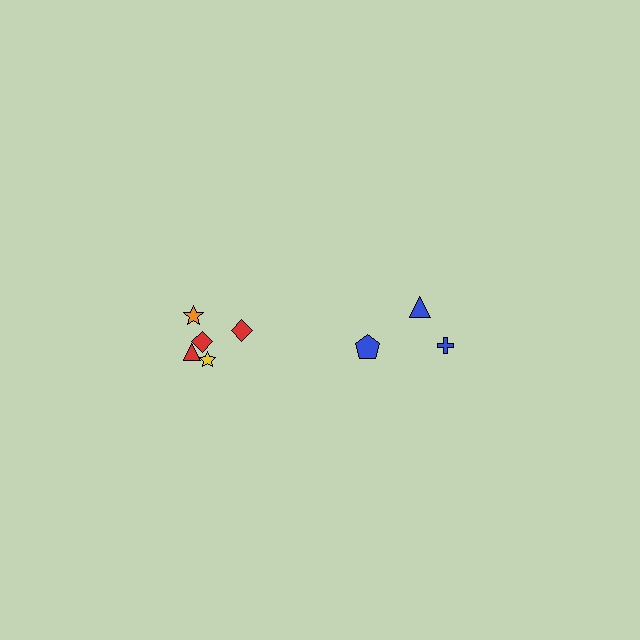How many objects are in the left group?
There are 5 objects.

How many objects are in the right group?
There are 3 objects.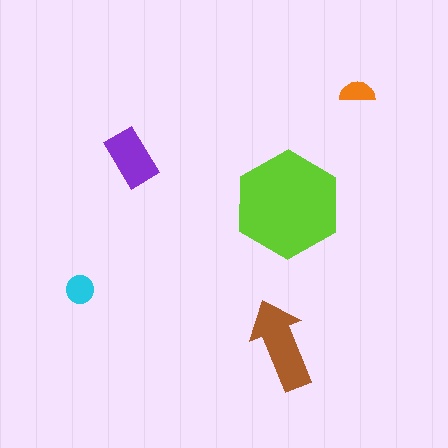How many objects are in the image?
There are 5 objects in the image.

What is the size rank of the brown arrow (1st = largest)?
2nd.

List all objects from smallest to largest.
The orange semicircle, the cyan circle, the purple rectangle, the brown arrow, the lime hexagon.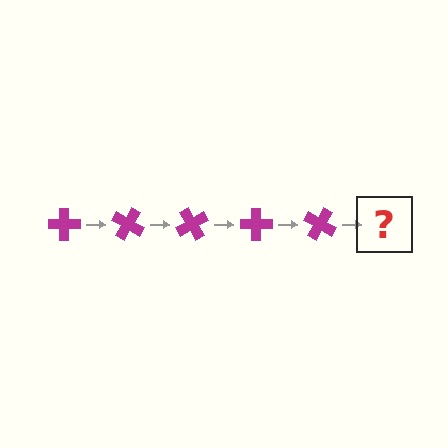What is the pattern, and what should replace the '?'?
The pattern is that the cross rotates 30 degrees each step. The '?' should be a magenta cross rotated 150 degrees.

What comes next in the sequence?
The next element should be a magenta cross rotated 150 degrees.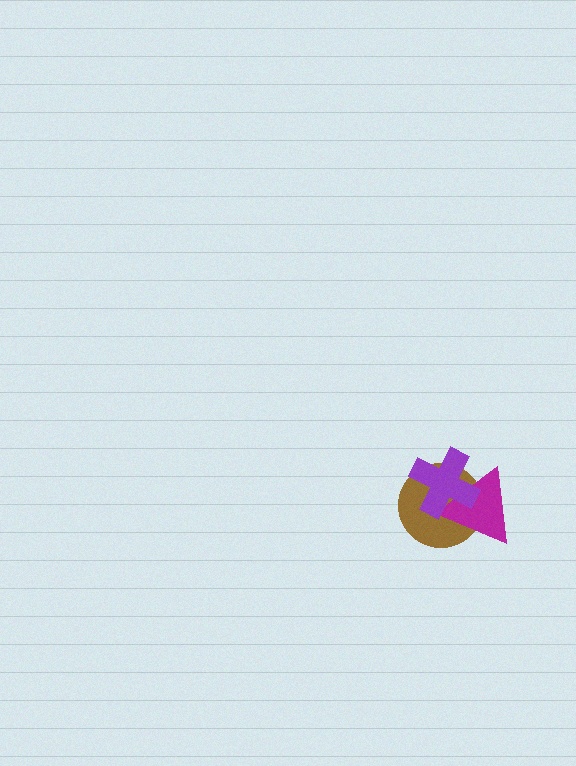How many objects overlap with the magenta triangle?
2 objects overlap with the magenta triangle.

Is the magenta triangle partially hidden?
Yes, it is partially covered by another shape.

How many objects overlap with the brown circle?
2 objects overlap with the brown circle.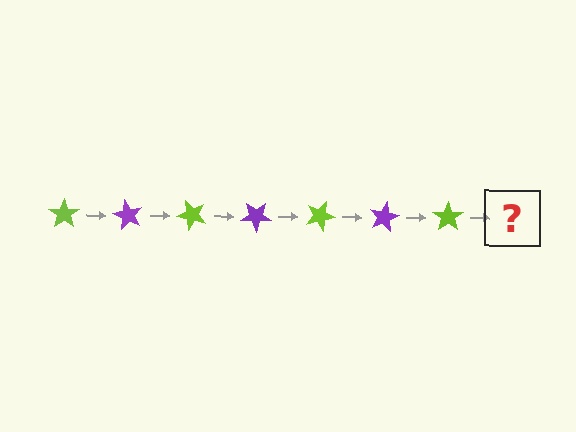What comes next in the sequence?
The next element should be a purple star, rotated 420 degrees from the start.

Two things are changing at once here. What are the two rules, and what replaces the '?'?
The two rules are that it rotates 60 degrees each step and the color cycles through lime and purple. The '?' should be a purple star, rotated 420 degrees from the start.